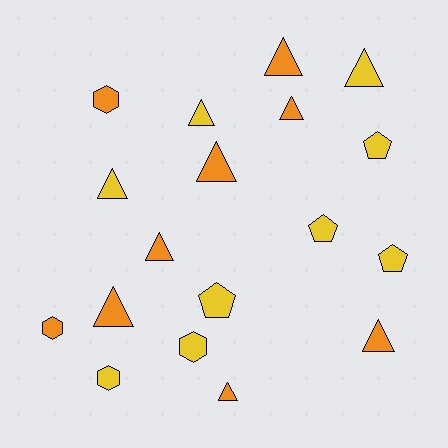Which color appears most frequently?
Yellow, with 9 objects.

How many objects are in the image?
There are 18 objects.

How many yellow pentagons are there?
There are 4 yellow pentagons.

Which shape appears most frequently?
Triangle, with 10 objects.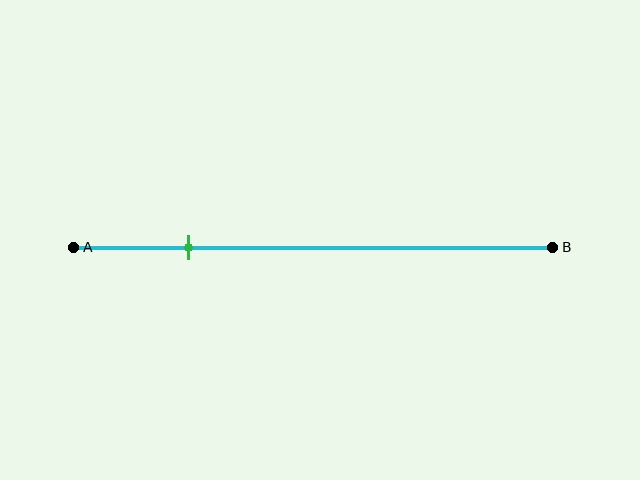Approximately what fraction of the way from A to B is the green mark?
The green mark is approximately 25% of the way from A to B.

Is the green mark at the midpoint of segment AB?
No, the mark is at about 25% from A, not at the 50% midpoint.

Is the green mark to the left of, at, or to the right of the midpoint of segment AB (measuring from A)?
The green mark is to the left of the midpoint of segment AB.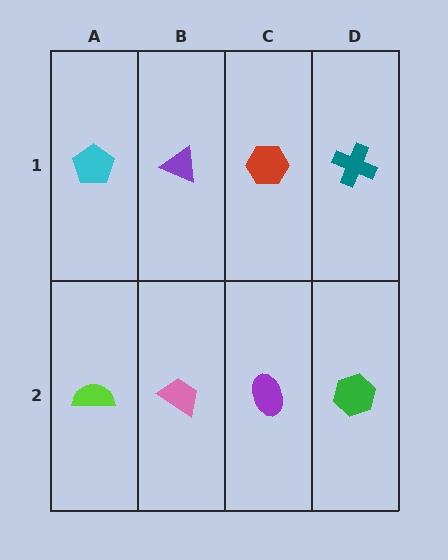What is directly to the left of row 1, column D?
A red hexagon.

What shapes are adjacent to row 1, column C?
A purple ellipse (row 2, column C), a purple triangle (row 1, column B), a teal cross (row 1, column D).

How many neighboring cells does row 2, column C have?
3.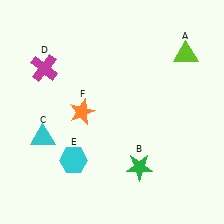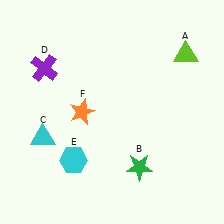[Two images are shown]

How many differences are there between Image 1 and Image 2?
There is 1 difference between the two images.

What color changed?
The cross (D) changed from magenta in Image 1 to purple in Image 2.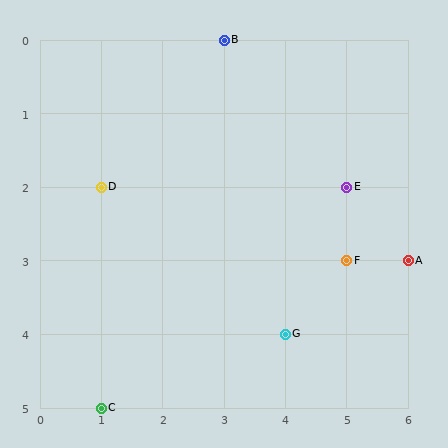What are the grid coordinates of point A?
Point A is at grid coordinates (6, 3).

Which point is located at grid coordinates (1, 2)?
Point D is at (1, 2).